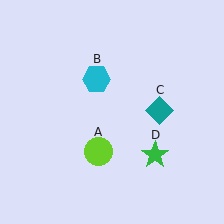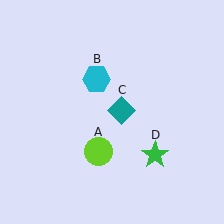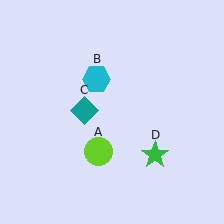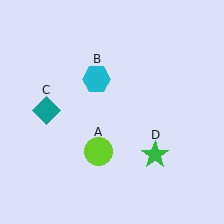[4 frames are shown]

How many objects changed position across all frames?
1 object changed position: teal diamond (object C).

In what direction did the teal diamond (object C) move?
The teal diamond (object C) moved left.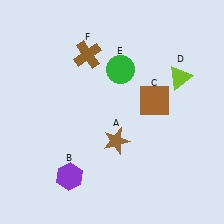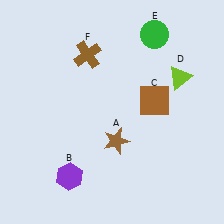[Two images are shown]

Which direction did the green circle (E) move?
The green circle (E) moved up.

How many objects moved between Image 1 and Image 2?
1 object moved between the two images.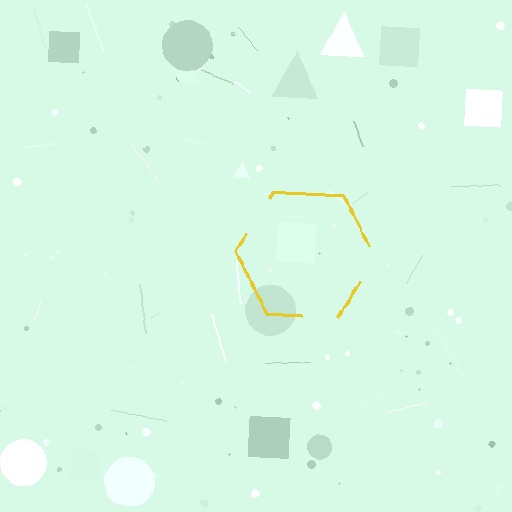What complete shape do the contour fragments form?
The contour fragments form a hexagon.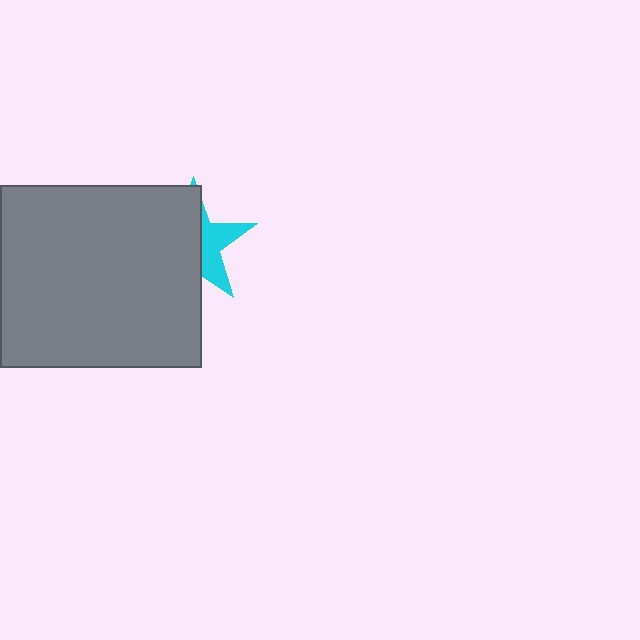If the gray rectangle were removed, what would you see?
You would see the complete cyan star.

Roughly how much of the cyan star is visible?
A small part of it is visible (roughly 38%).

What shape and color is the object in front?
The object in front is a gray rectangle.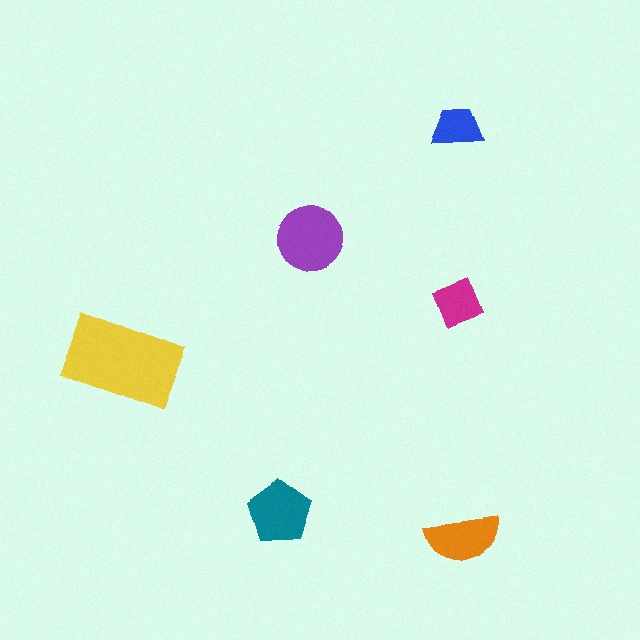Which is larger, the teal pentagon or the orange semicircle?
The teal pentagon.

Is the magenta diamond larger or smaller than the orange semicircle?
Smaller.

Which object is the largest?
The yellow rectangle.